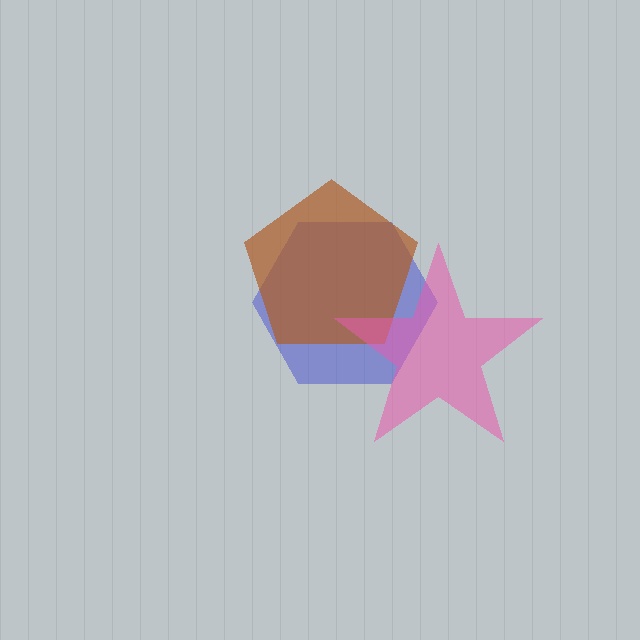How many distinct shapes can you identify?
There are 3 distinct shapes: a blue hexagon, a brown pentagon, a pink star.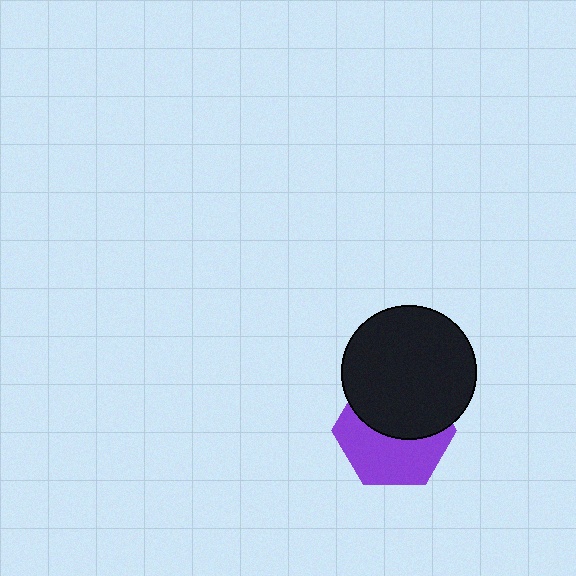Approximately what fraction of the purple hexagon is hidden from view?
Roughly 49% of the purple hexagon is hidden behind the black circle.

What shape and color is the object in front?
The object in front is a black circle.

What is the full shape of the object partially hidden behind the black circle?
The partially hidden object is a purple hexagon.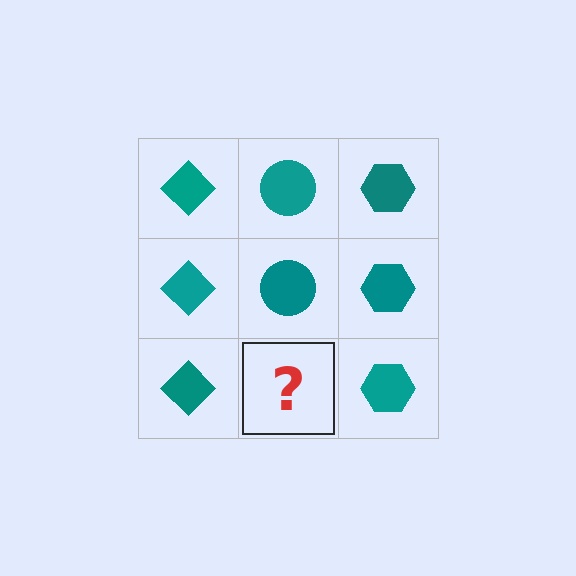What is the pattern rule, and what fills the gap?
The rule is that each column has a consistent shape. The gap should be filled with a teal circle.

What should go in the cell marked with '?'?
The missing cell should contain a teal circle.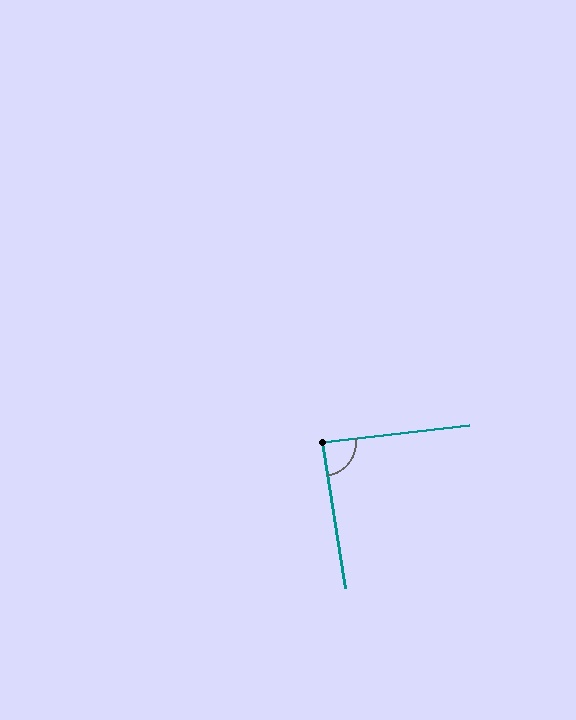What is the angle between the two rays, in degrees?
Approximately 88 degrees.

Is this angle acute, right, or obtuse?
It is approximately a right angle.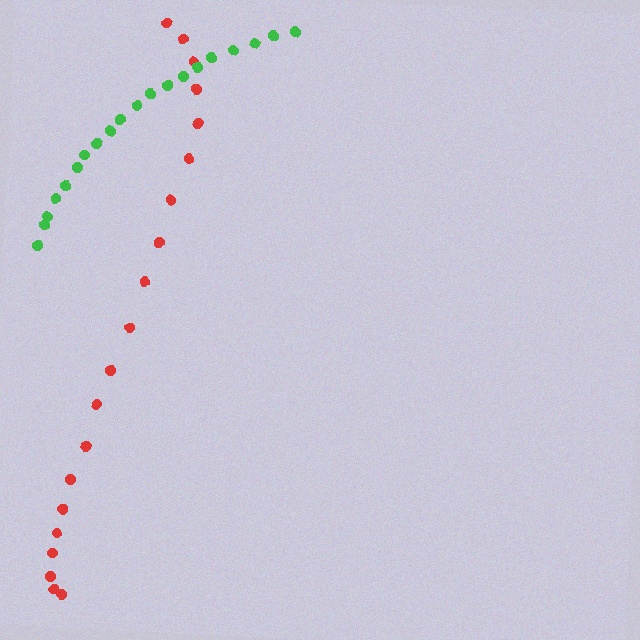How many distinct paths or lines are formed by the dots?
There are 2 distinct paths.